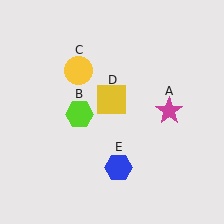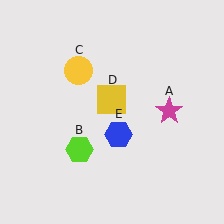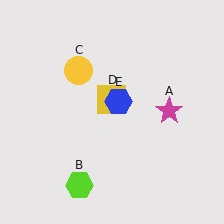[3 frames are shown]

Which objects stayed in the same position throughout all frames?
Magenta star (object A) and yellow circle (object C) and yellow square (object D) remained stationary.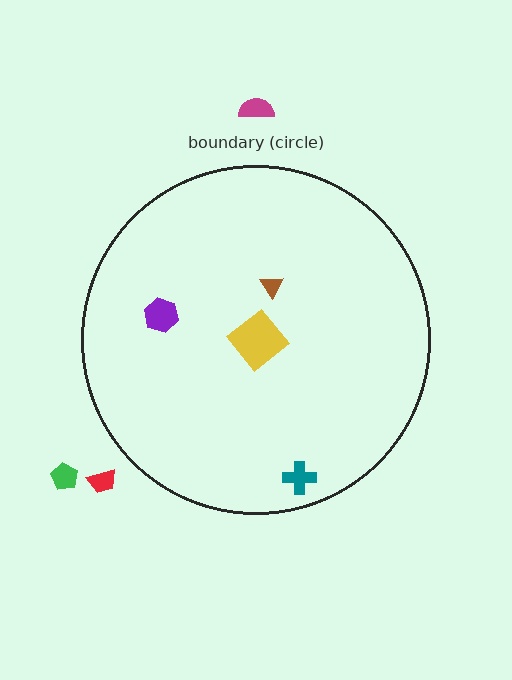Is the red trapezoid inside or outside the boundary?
Outside.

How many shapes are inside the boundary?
4 inside, 3 outside.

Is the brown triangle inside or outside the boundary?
Inside.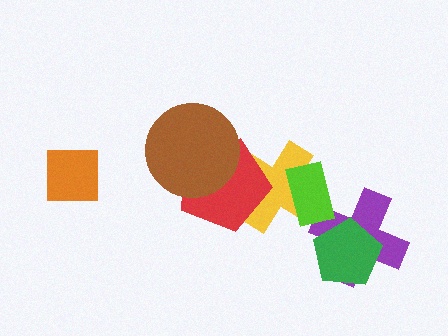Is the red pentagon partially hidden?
Yes, it is partially covered by another shape.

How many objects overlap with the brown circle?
1 object overlaps with the brown circle.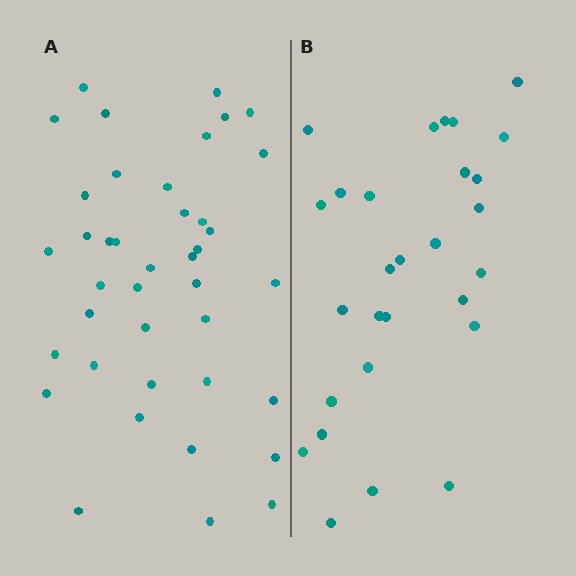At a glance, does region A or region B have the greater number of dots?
Region A (the left region) has more dots.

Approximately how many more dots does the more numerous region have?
Region A has roughly 12 or so more dots than region B.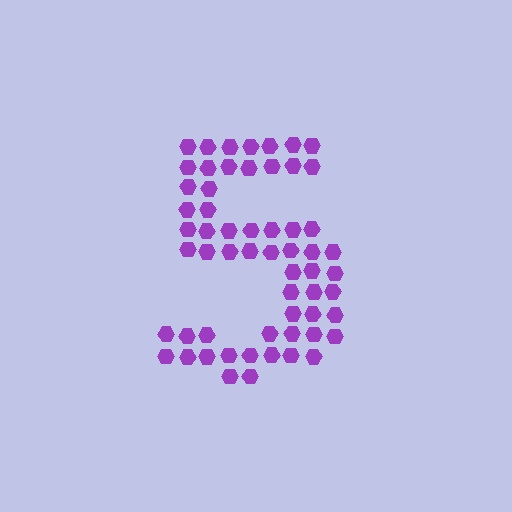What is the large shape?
The large shape is the digit 5.